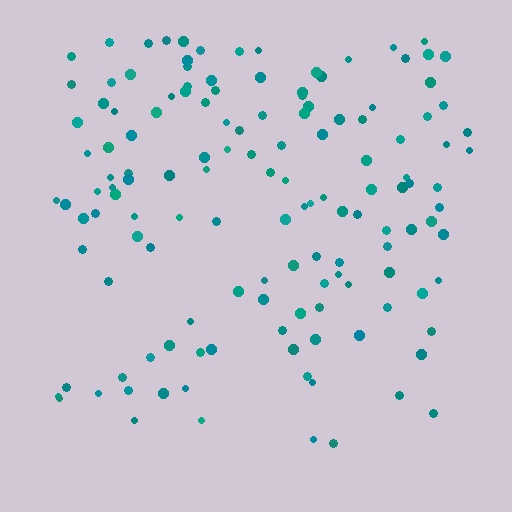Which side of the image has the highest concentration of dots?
The top.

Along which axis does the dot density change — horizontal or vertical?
Vertical.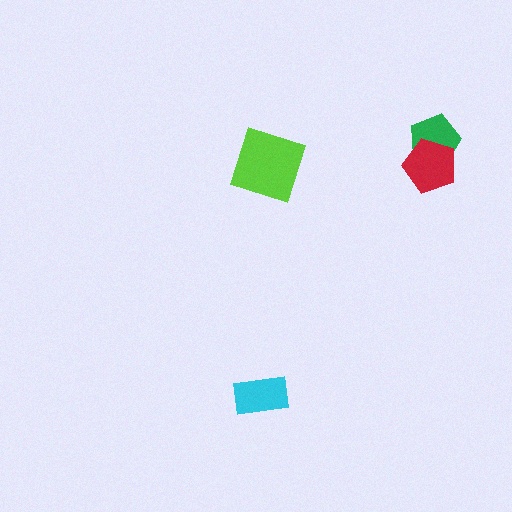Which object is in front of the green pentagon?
The red pentagon is in front of the green pentagon.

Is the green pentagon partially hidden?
Yes, it is partially covered by another shape.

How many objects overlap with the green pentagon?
1 object overlaps with the green pentagon.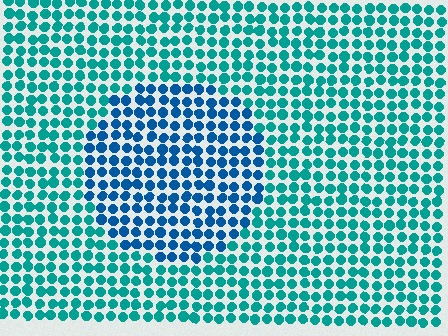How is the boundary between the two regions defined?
The boundary is defined purely by a slight shift in hue (about 32 degrees). Spacing, size, and orientation are identical on both sides.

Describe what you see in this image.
The image is filled with small teal elements in a uniform arrangement. A circle-shaped region is visible where the elements are tinted to a slightly different hue, forming a subtle color boundary.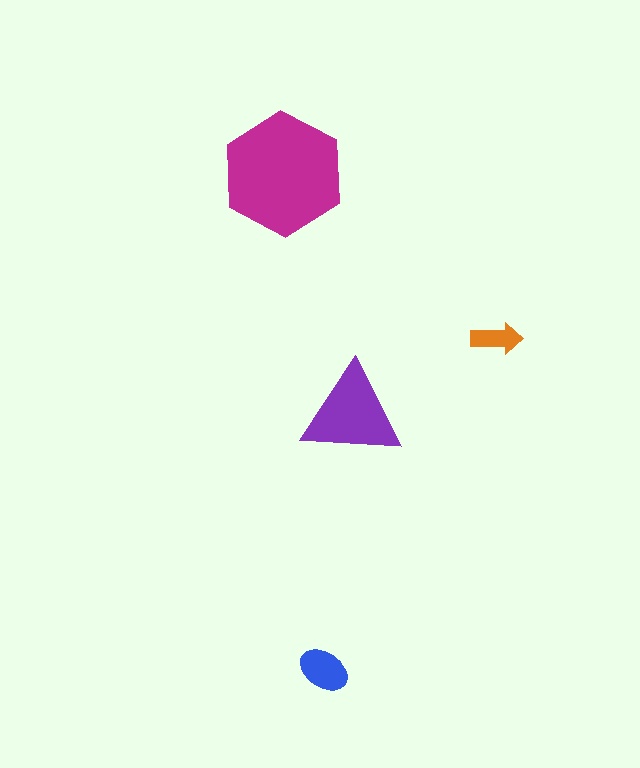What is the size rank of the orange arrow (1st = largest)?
4th.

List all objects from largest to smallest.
The magenta hexagon, the purple triangle, the blue ellipse, the orange arrow.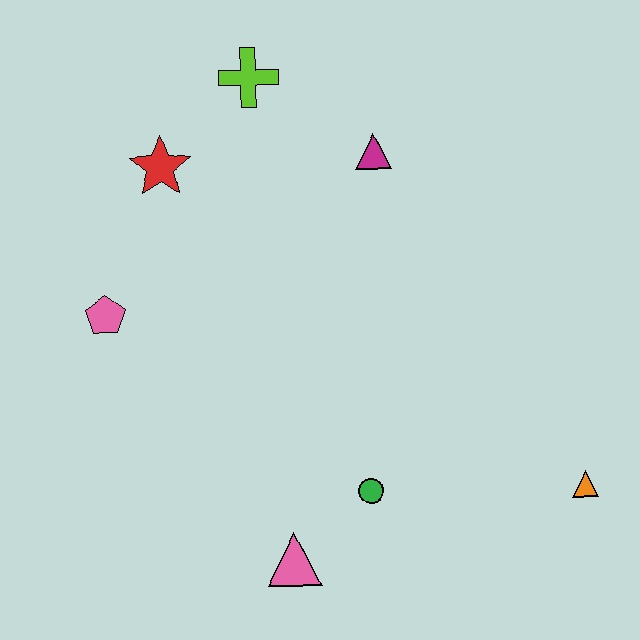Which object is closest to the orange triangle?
The green circle is closest to the orange triangle.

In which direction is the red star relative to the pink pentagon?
The red star is above the pink pentagon.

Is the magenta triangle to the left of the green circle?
No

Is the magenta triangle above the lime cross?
No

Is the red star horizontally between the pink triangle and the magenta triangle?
No